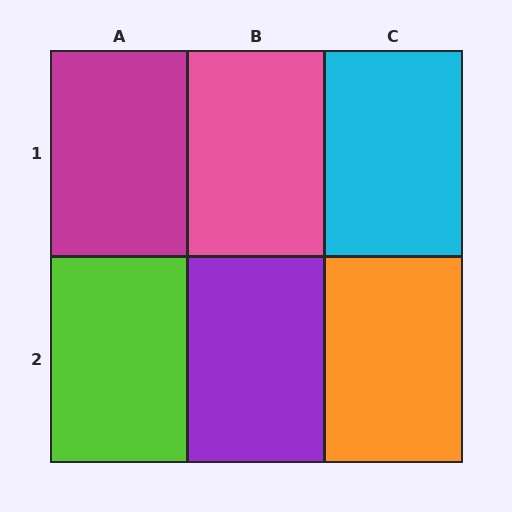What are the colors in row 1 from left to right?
Magenta, pink, cyan.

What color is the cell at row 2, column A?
Lime.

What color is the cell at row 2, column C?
Orange.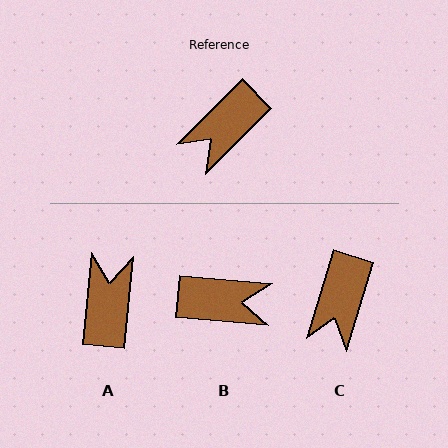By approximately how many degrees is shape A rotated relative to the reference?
Approximately 140 degrees clockwise.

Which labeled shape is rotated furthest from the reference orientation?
A, about 140 degrees away.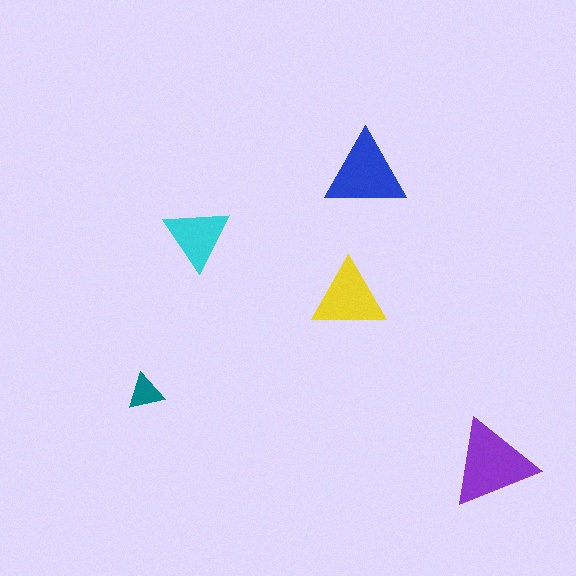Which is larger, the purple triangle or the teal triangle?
The purple one.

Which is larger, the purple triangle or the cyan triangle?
The purple one.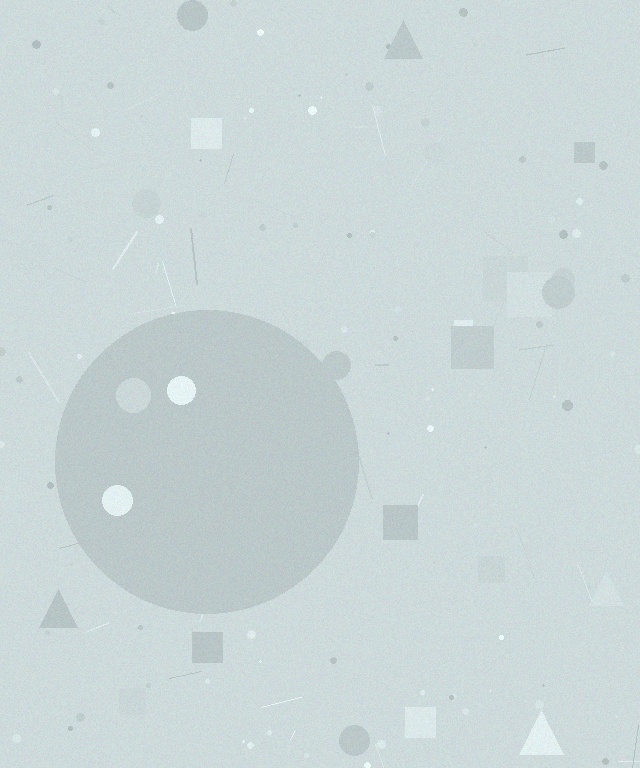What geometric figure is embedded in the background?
A circle is embedded in the background.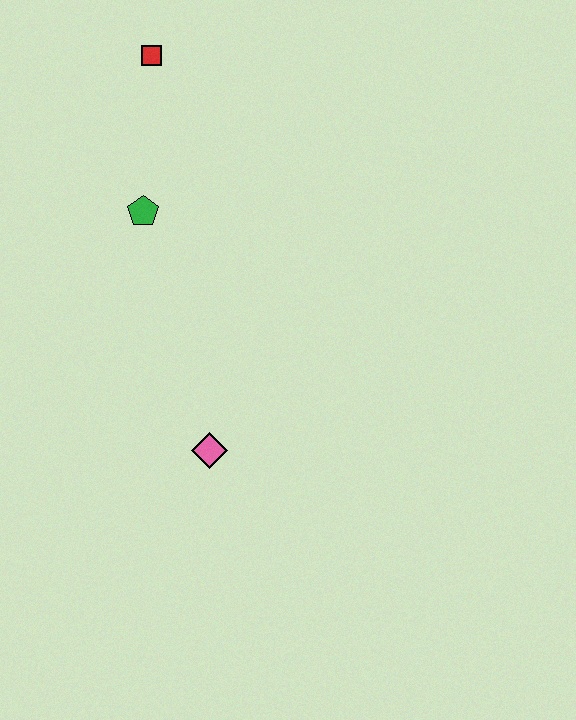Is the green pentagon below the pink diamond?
No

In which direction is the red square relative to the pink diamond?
The red square is above the pink diamond.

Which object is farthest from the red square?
The pink diamond is farthest from the red square.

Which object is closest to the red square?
The green pentagon is closest to the red square.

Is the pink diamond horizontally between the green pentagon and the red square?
No